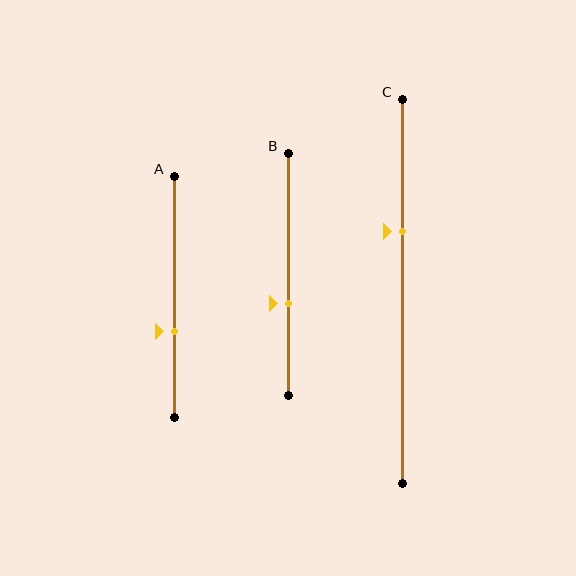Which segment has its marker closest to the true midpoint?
Segment B has its marker closest to the true midpoint.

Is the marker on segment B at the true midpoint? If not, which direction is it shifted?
No, the marker on segment B is shifted downward by about 12% of the segment length.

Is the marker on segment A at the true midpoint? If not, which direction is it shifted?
No, the marker on segment A is shifted downward by about 15% of the segment length.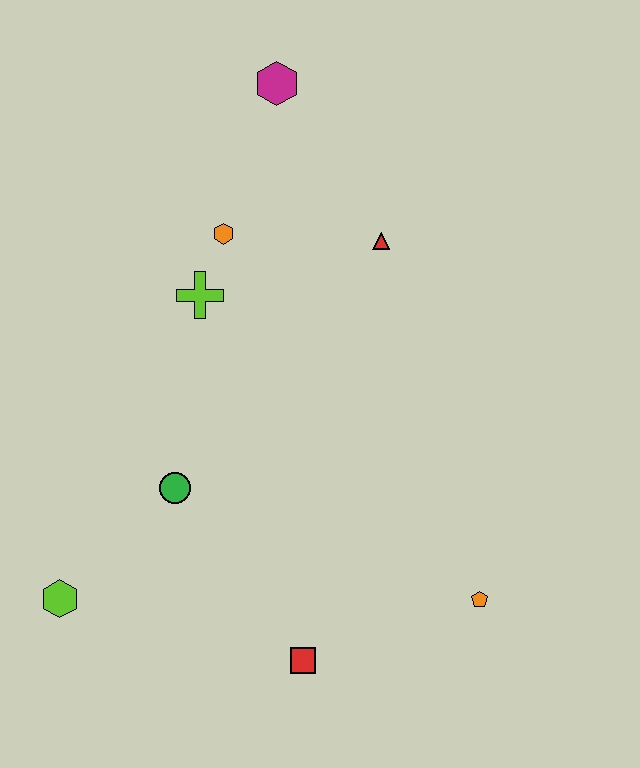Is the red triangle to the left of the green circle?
No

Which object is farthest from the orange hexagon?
The orange pentagon is farthest from the orange hexagon.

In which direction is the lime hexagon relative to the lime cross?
The lime hexagon is below the lime cross.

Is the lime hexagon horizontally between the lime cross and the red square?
No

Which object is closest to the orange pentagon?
The red square is closest to the orange pentagon.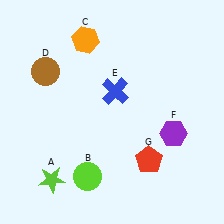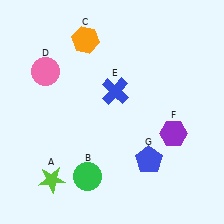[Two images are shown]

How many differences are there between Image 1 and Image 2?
There are 3 differences between the two images.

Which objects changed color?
B changed from lime to green. D changed from brown to pink. G changed from red to blue.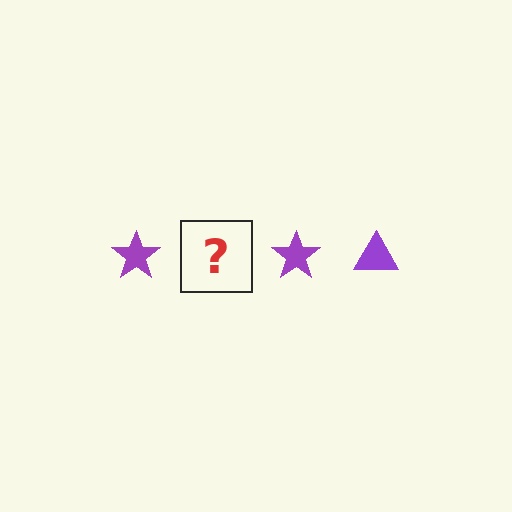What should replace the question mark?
The question mark should be replaced with a purple triangle.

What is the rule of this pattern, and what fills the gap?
The rule is that the pattern cycles through star, triangle shapes in purple. The gap should be filled with a purple triangle.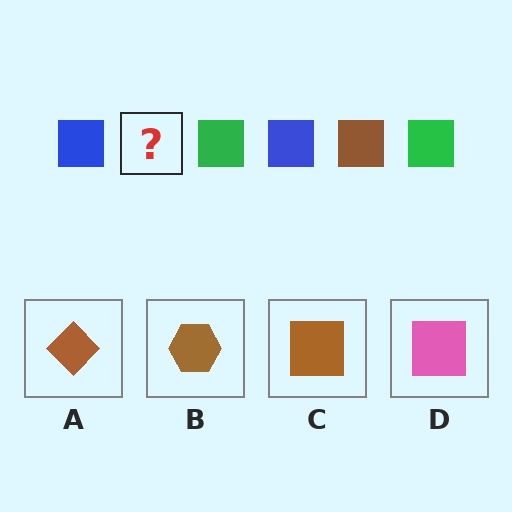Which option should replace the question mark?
Option C.